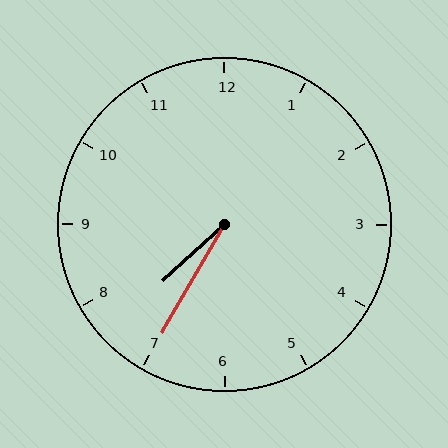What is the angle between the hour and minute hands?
Approximately 18 degrees.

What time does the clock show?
7:35.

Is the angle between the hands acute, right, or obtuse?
It is acute.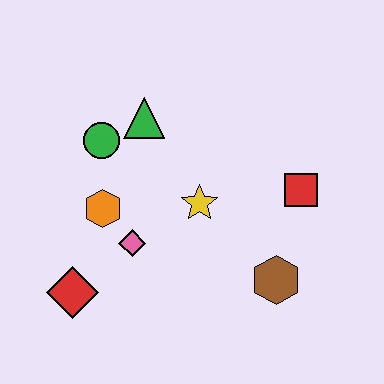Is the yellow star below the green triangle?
Yes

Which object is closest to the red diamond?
The pink diamond is closest to the red diamond.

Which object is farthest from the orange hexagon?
The red square is farthest from the orange hexagon.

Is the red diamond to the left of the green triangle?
Yes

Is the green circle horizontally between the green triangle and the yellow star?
No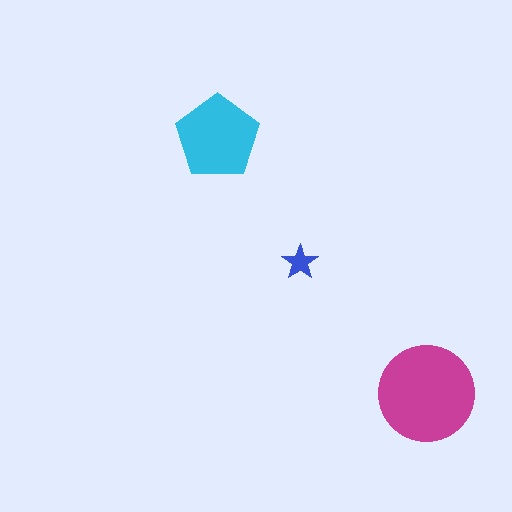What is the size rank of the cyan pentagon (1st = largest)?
2nd.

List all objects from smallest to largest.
The blue star, the cyan pentagon, the magenta circle.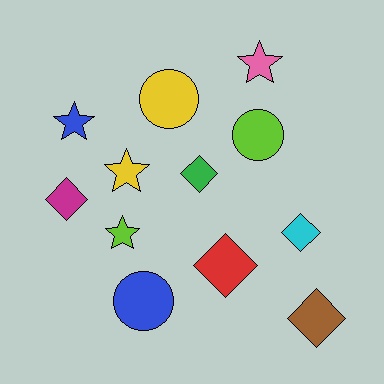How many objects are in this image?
There are 12 objects.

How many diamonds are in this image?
There are 5 diamonds.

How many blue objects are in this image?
There are 2 blue objects.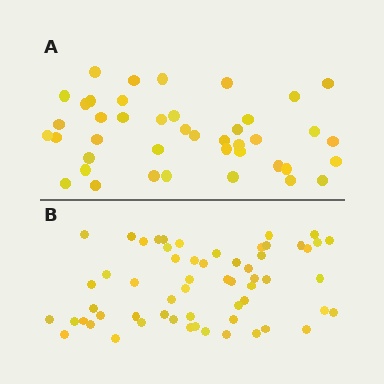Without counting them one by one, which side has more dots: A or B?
Region B (the bottom region) has more dots.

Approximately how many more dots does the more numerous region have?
Region B has approximately 15 more dots than region A.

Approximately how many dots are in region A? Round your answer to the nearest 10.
About 40 dots. (The exact count is 42, which rounds to 40.)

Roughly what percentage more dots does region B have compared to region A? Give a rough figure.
About 40% more.